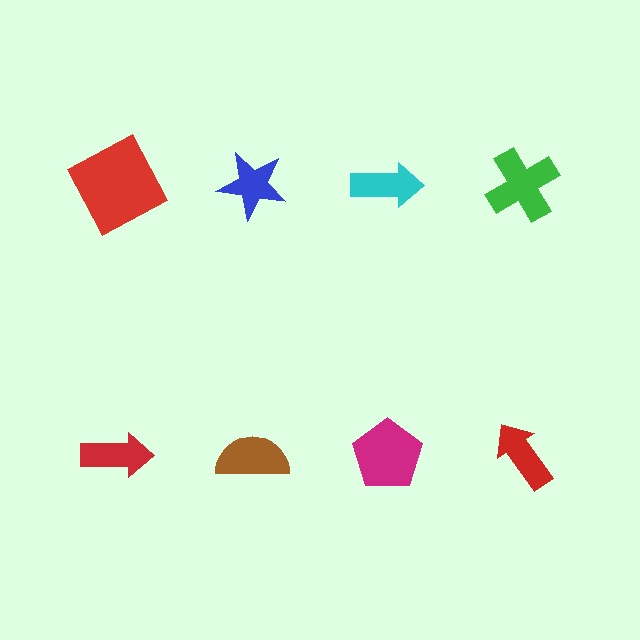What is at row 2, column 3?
A magenta pentagon.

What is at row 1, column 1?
A red square.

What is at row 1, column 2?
A blue star.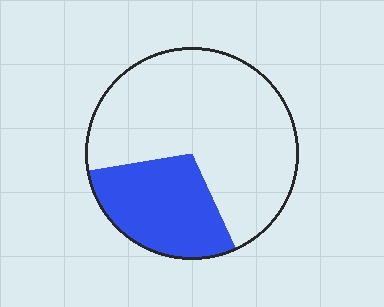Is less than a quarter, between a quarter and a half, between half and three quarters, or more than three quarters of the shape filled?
Between a quarter and a half.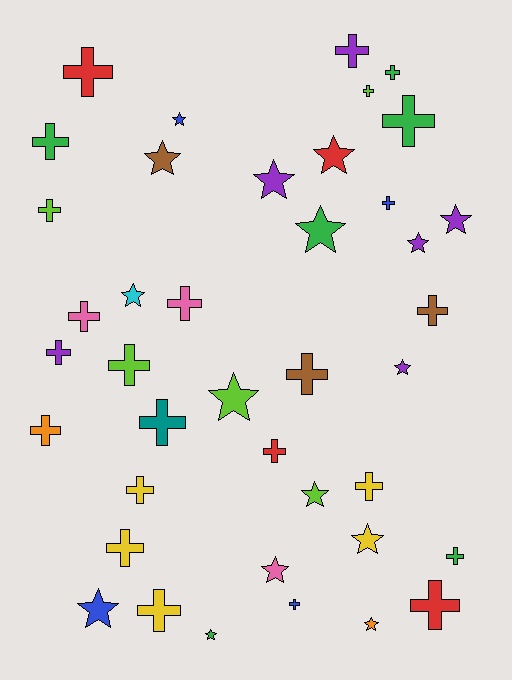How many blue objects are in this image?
There are 4 blue objects.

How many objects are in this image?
There are 40 objects.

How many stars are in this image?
There are 16 stars.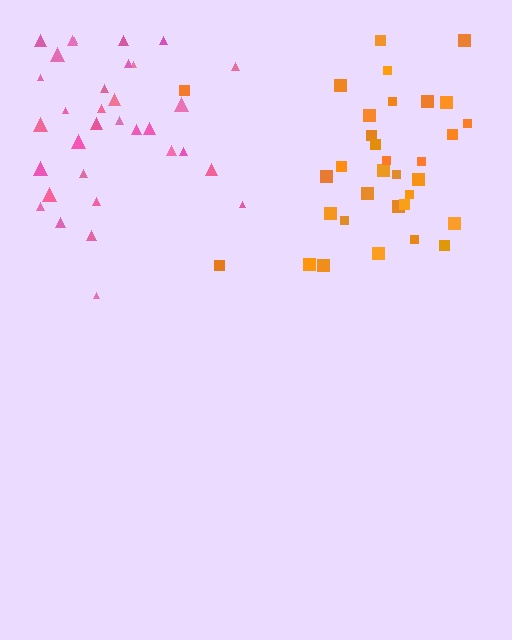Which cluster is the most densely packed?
Pink.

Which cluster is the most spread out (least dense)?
Orange.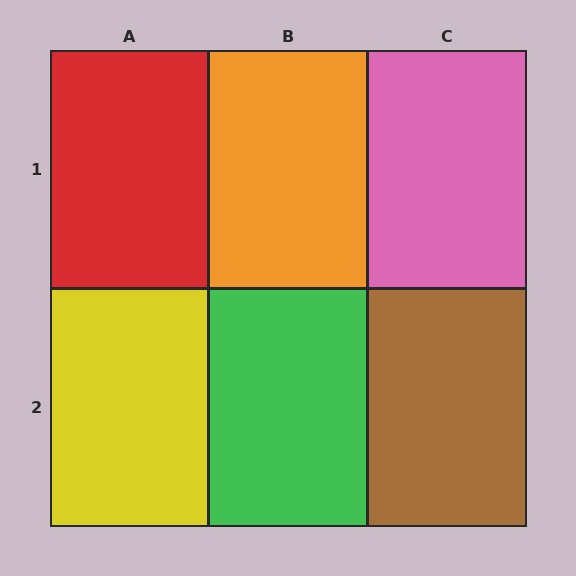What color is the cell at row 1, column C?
Pink.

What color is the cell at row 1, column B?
Orange.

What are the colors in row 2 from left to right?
Yellow, green, brown.